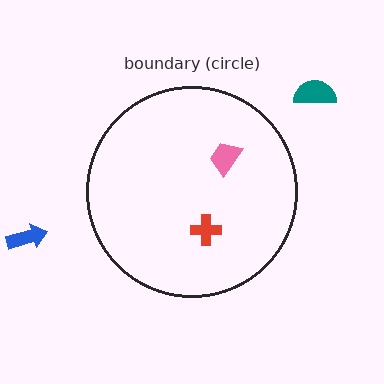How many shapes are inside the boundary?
2 inside, 2 outside.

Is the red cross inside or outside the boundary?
Inside.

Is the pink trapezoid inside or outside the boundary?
Inside.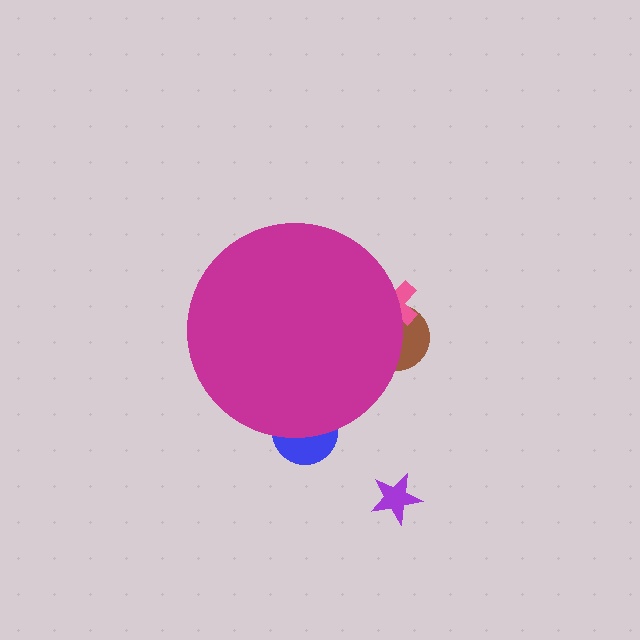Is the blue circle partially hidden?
Yes, the blue circle is partially hidden behind the magenta circle.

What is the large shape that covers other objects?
A magenta circle.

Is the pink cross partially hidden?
Yes, the pink cross is partially hidden behind the magenta circle.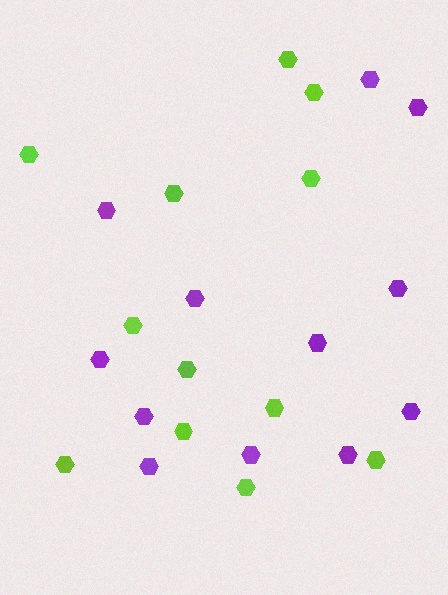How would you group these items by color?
There are 2 groups: one group of lime hexagons (12) and one group of purple hexagons (12).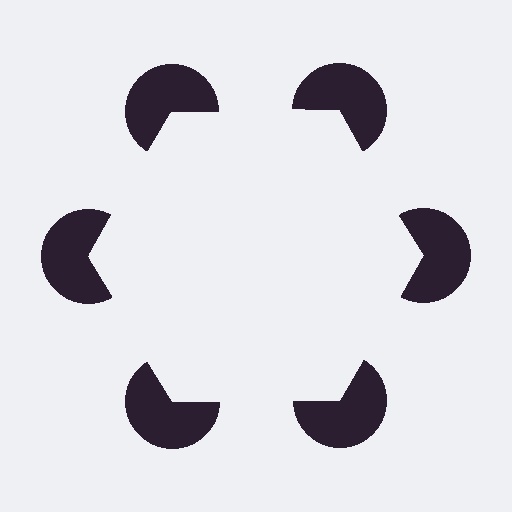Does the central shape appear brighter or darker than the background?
It typically appears slightly brighter than the background, even though no actual brightness change is drawn.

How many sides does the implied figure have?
6 sides.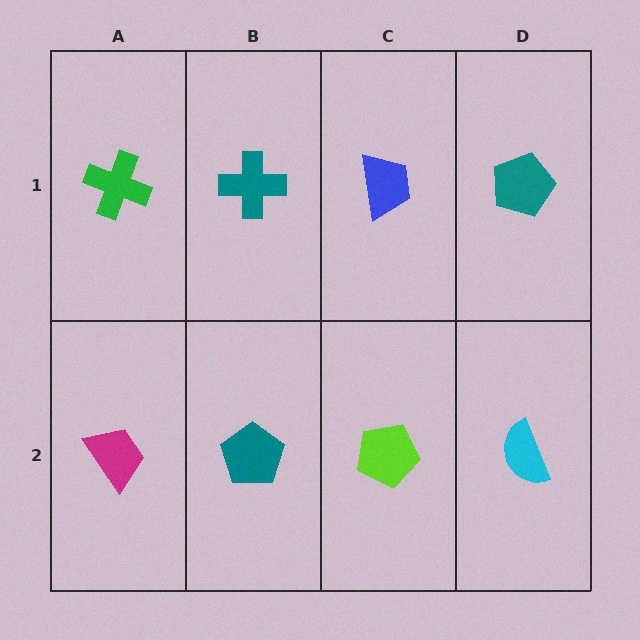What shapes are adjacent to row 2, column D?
A teal pentagon (row 1, column D), a lime pentagon (row 2, column C).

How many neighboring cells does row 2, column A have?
2.